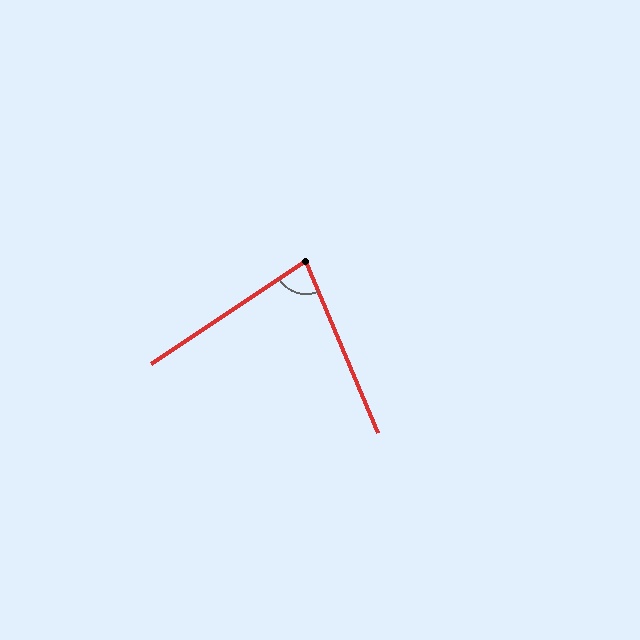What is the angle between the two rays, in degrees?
Approximately 79 degrees.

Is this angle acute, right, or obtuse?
It is acute.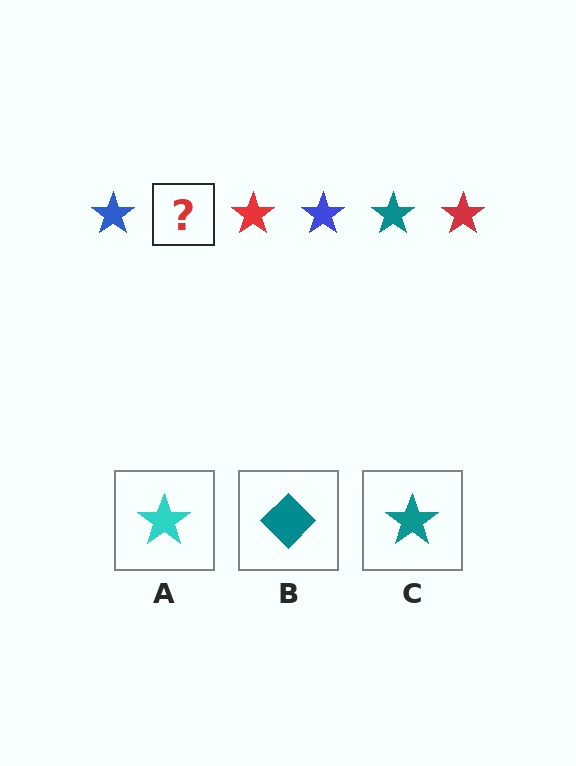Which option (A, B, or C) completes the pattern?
C.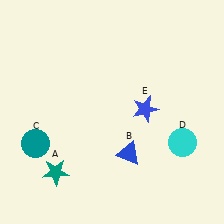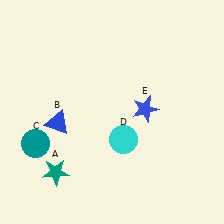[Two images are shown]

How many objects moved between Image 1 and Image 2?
2 objects moved between the two images.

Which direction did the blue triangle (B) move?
The blue triangle (B) moved left.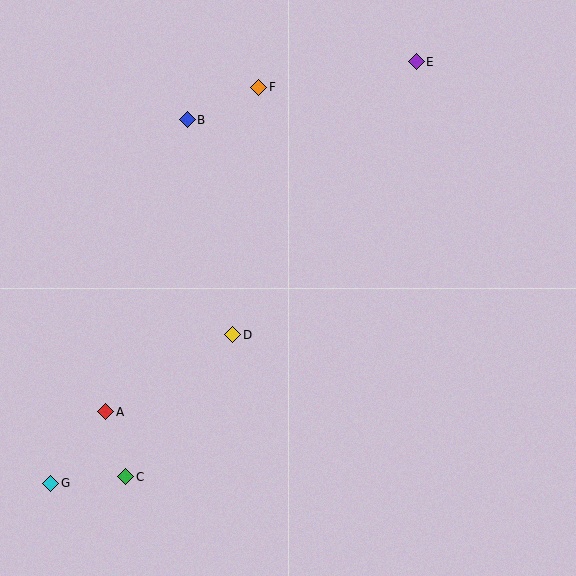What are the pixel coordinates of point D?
Point D is at (233, 335).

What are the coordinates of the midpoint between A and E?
The midpoint between A and E is at (261, 237).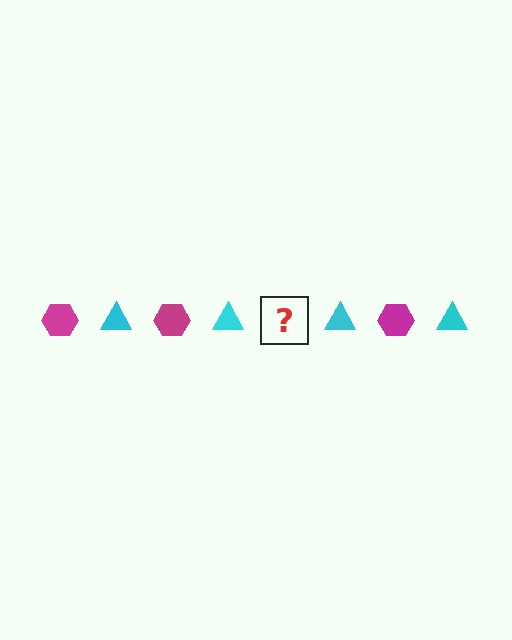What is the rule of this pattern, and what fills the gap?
The rule is that the pattern alternates between magenta hexagon and cyan triangle. The gap should be filled with a magenta hexagon.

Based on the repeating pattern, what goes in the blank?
The blank should be a magenta hexagon.